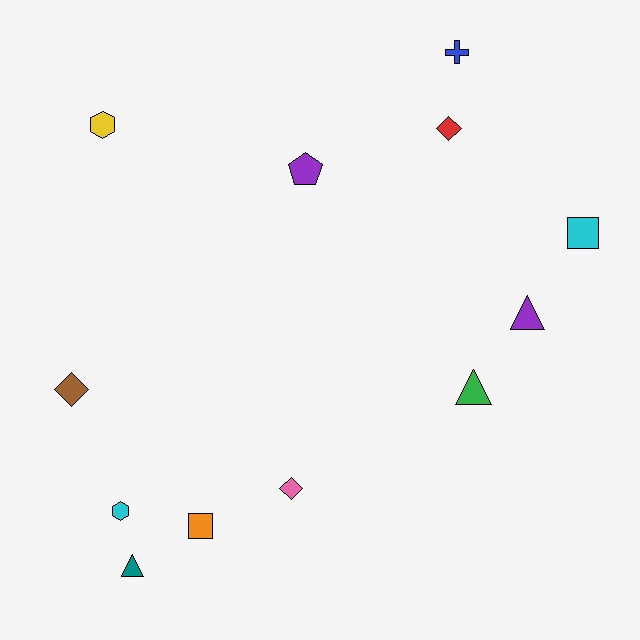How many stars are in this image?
There are no stars.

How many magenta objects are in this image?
There are no magenta objects.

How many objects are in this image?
There are 12 objects.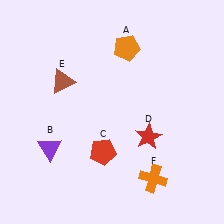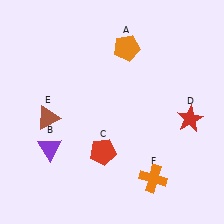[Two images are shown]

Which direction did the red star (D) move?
The red star (D) moved right.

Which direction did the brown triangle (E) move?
The brown triangle (E) moved down.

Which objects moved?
The objects that moved are: the red star (D), the brown triangle (E).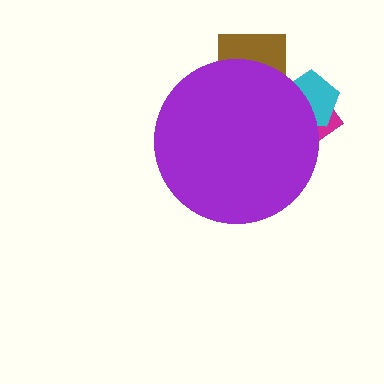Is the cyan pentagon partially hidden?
Yes, the cyan pentagon is partially hidden behind the purple circle.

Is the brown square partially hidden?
Yes, the brown square is partially hidden behind the purple circle.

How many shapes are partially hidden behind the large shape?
3 shapes are partially hidden.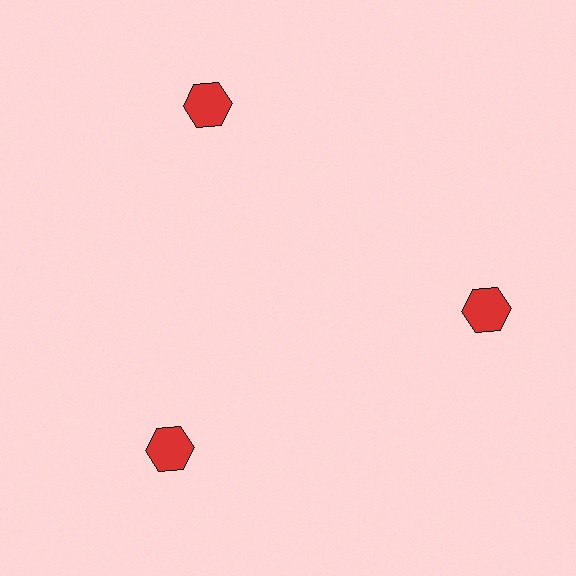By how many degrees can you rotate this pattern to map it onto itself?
The pattern maps onto itself every 120 degrees of rotation.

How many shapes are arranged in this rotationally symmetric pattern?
There are 3 shapes, arranged in 3 groups of 1.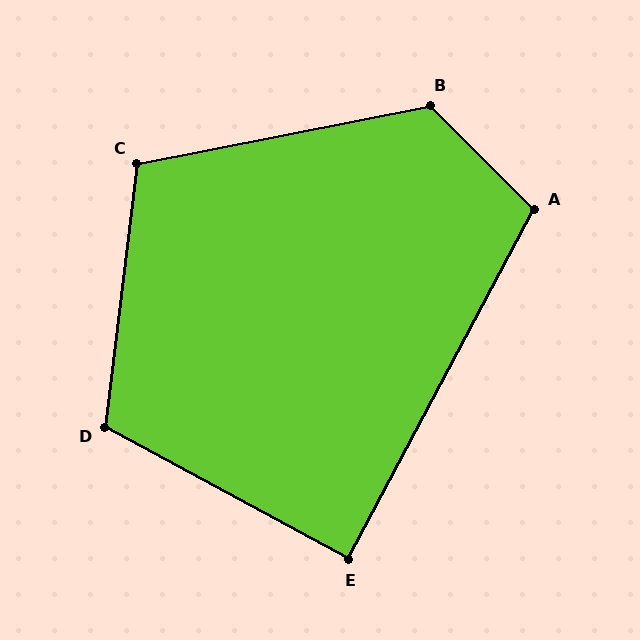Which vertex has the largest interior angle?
B, at approximately 124 degrees.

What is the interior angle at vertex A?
Approximately 107 degrees (obtuse).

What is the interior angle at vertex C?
Approximately 108 degrees (obtuse).